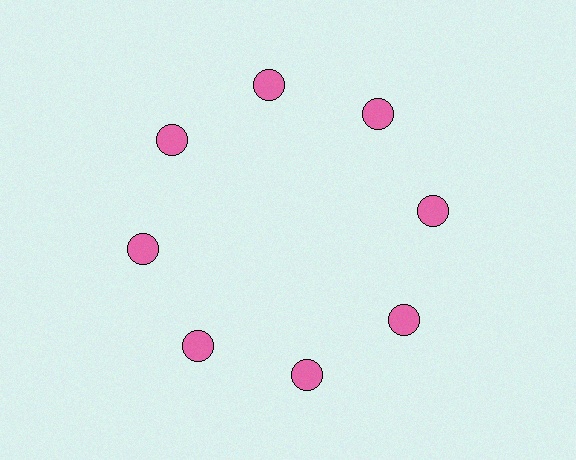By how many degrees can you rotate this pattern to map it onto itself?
The pattern maps onto itself every 45 degrees of rotation.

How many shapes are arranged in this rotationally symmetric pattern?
There are 8 shapes, arranged in 8 groups of 1.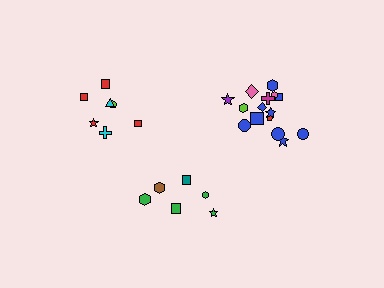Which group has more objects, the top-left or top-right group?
The top-right group.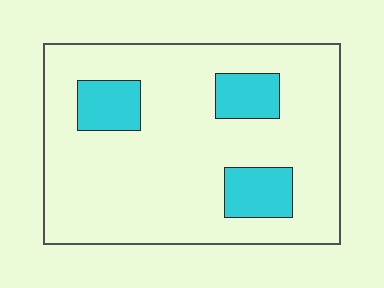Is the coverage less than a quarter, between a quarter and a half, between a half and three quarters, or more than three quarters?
Less than a quarter.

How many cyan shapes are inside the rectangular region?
3.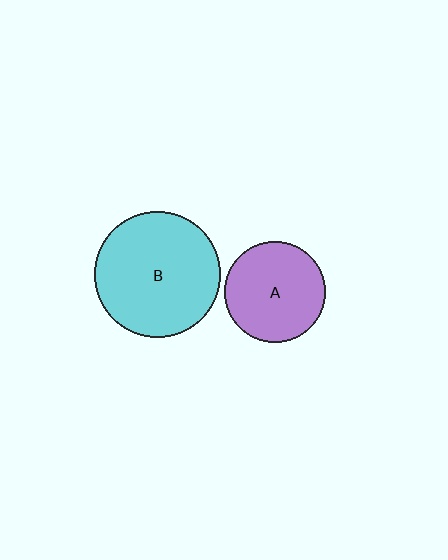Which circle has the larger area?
Circle B (cyan).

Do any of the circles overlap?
No, none of the circles overlap.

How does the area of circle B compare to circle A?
Approximately 1.5 times.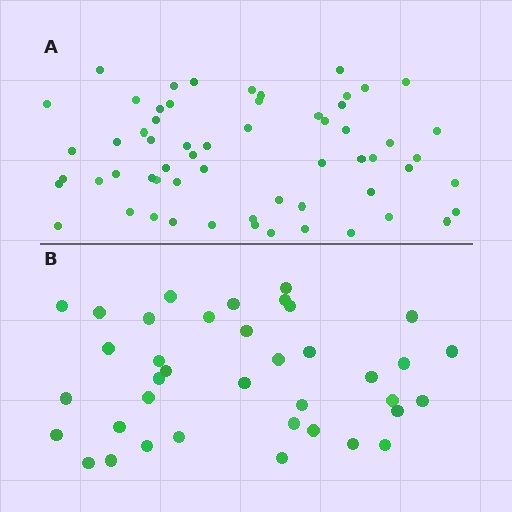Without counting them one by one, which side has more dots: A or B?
Region A (the top region) has more dots.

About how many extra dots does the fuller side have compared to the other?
Region A has approximately 20 more dots than region B.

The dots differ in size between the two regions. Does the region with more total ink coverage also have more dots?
No. Region B has more total ink coverage because its dots are larger, but region A actually contains more individual dots. Total area can be misleading — the number of items is what matters here.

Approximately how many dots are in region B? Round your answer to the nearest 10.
About 40 dots. (The exact count is 38, which rounds to 40.)